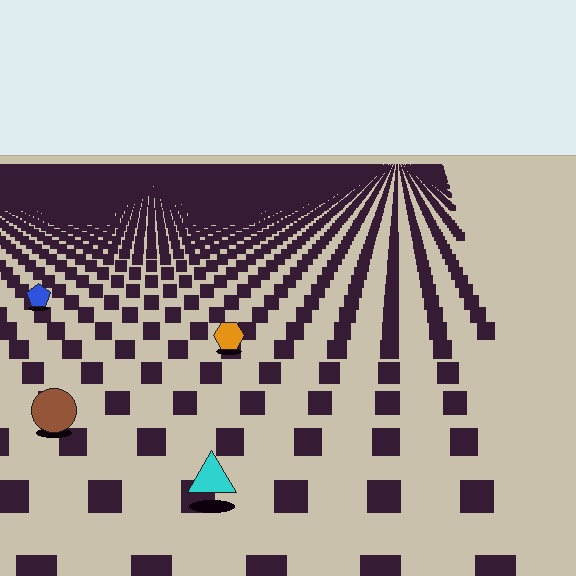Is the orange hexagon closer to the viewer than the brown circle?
No. The brown circle is closer — you can tell from the texture gradient: the ground texture is coarser near it.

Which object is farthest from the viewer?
The blue pentagon is farthest from the viewer. It appears smaller and the ground texture around it is denser.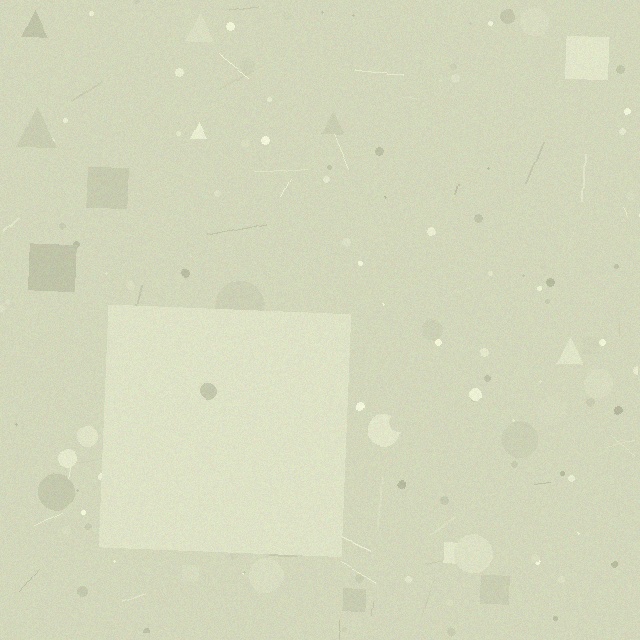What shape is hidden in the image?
A square is hidden in the image.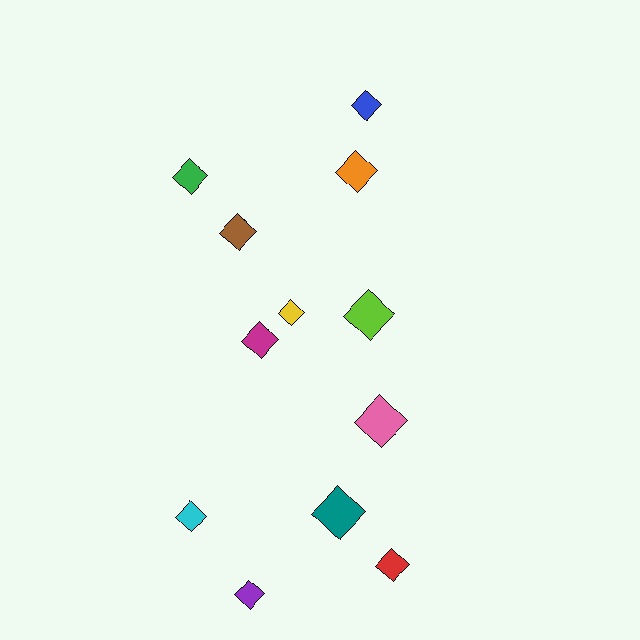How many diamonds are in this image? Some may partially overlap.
There are 12 diamonds.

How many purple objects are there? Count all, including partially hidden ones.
There is 1 purple object.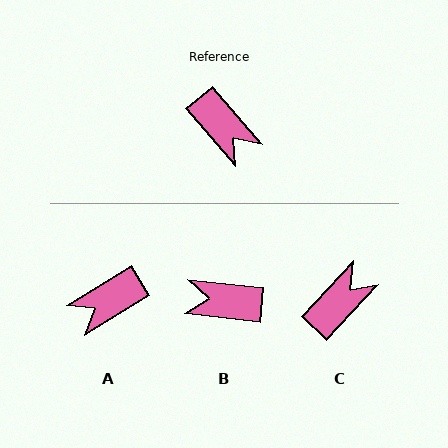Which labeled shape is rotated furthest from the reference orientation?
B, about 137 degrees away.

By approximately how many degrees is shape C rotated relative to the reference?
Approximately 96 degrees counter-clockwise.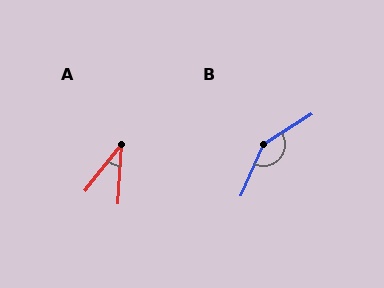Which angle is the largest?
B, at approximately 146 degrees.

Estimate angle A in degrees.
Approximately 35 degrees.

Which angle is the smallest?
A, at approximately 35 degrees.